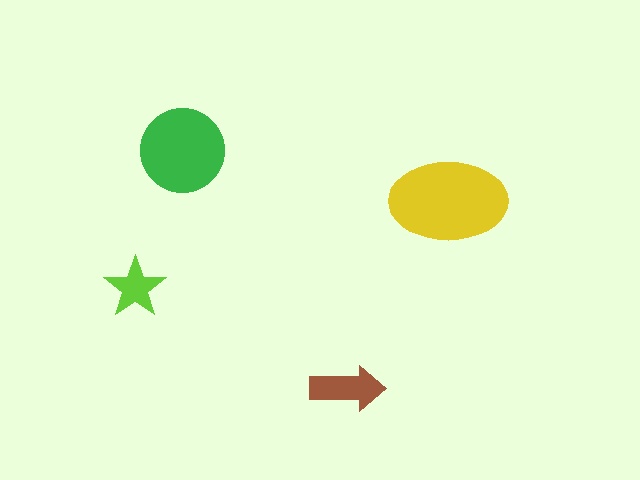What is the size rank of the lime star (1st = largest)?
4th.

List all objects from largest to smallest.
The yellow ellipse, the green circle, the brown arrow, the lime star.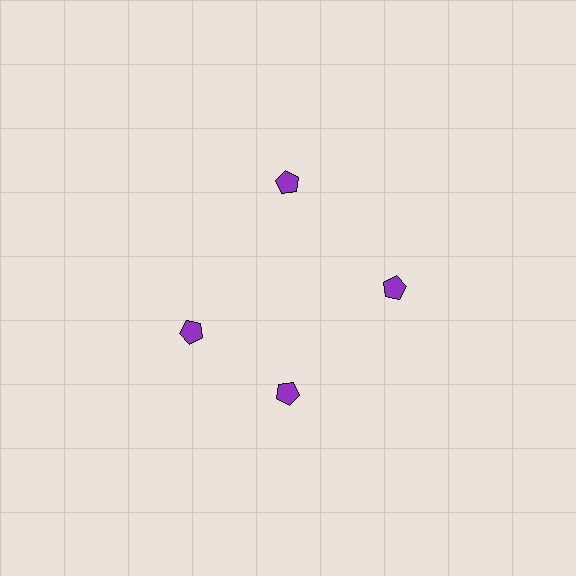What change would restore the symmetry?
The symmetry would be restored by rotating it back into even spacing with its neighbors so that all 4 pentagons sit at equal angles and equal distance from the center.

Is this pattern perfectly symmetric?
No. The 4 purple pentagons are arranged in a ring, but one element near the 9 o'clock position is rotated out of alignment along the ring, breaking the 4-fold rotational symmetry.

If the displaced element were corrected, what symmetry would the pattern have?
It would have 4-fold rotational symmetry — the pattern would map onto itself every 90 degrees.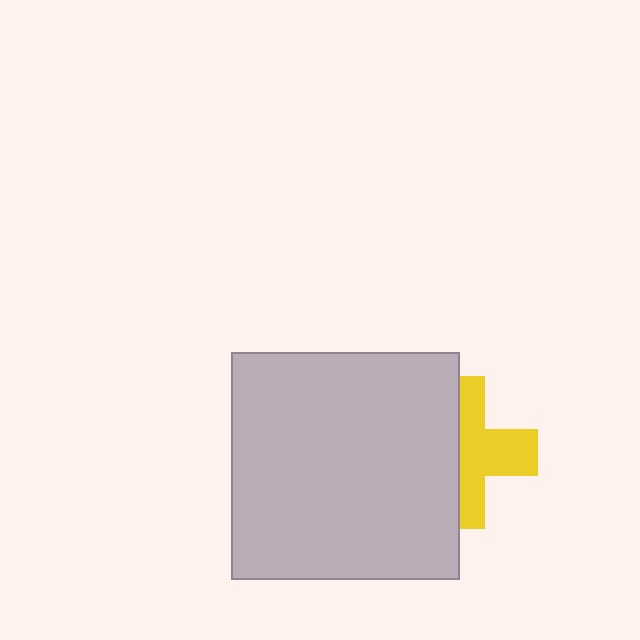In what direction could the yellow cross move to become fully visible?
The yellow cross could move right. That would shift it out from behind the light gray square entirely.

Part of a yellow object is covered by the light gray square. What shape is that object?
It is a cross.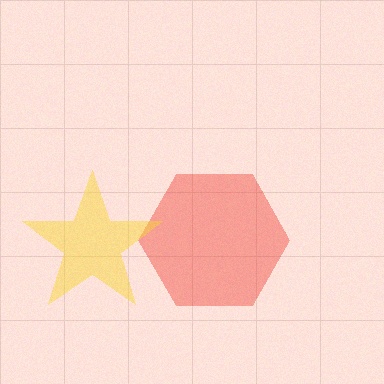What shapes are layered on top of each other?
The layered shapes are: a red hexagon, a yellow star.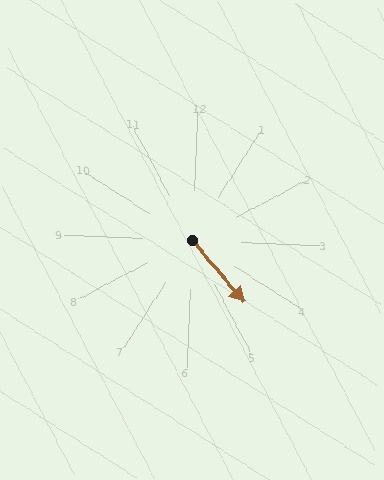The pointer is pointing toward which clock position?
Roughly 5 o'clock.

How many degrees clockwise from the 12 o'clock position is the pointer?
Approximately 137 degrees.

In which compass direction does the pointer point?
Southeast.